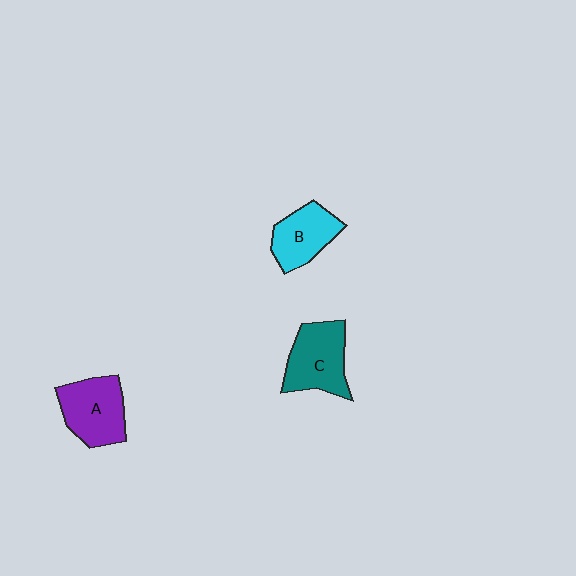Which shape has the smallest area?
Shape B (cyan).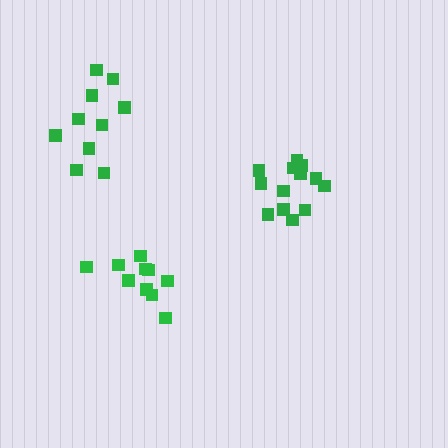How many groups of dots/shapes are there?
There are 3 groups.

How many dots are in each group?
Group 1: 13 dots, Group 2: 10 dots, Group 3: 10 dots (33 total).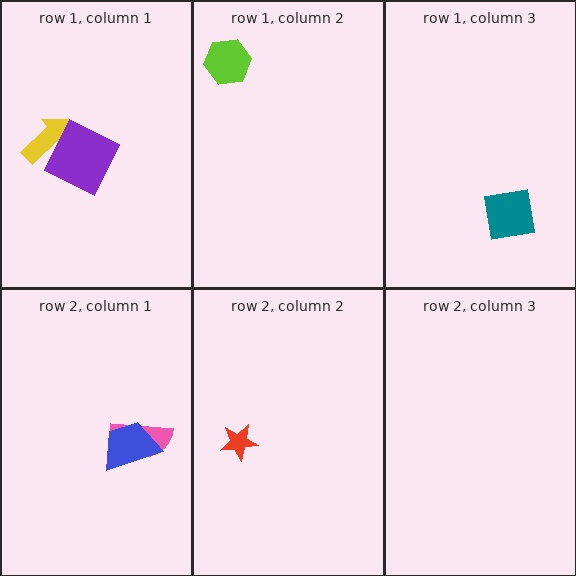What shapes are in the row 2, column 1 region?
The pink semicircle, the blue trapezoid.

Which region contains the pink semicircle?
The row 2, column 1 region.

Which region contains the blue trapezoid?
The row 2, column 1 region.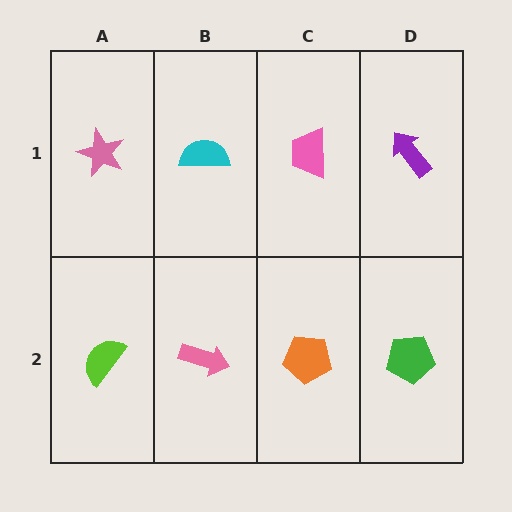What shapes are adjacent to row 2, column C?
A pink trapezoid (row 1, column C), a pink arrow (row 2, column B), a green pentagon (row 2, column D).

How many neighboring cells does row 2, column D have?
2.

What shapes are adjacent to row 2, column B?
A cyan semicircle (row 1, column B), a lime semicircle (row 2, column A), an orange pentagon (row 2, column C).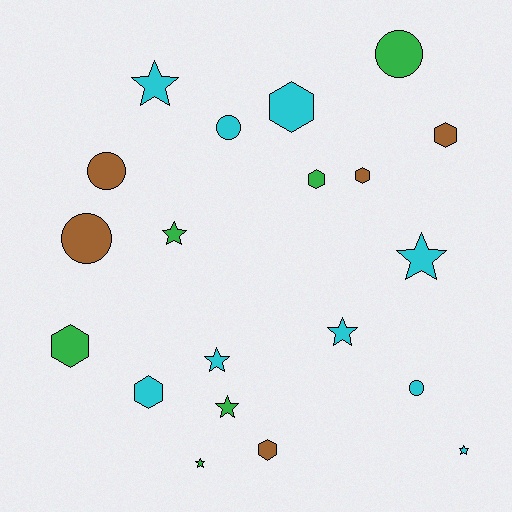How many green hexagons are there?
There are 2 green hexagons.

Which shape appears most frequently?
Star, with 8 objects.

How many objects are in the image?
There are 20 objects.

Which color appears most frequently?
Cyan, with 9 objects.